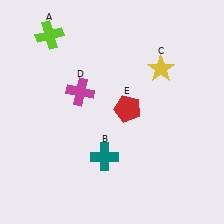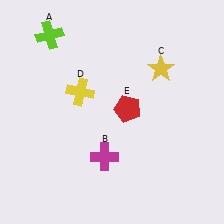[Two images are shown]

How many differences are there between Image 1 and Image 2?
There are 2 differences between the two images.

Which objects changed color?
B changed from teal to magenta. D changed from magenta to yellow.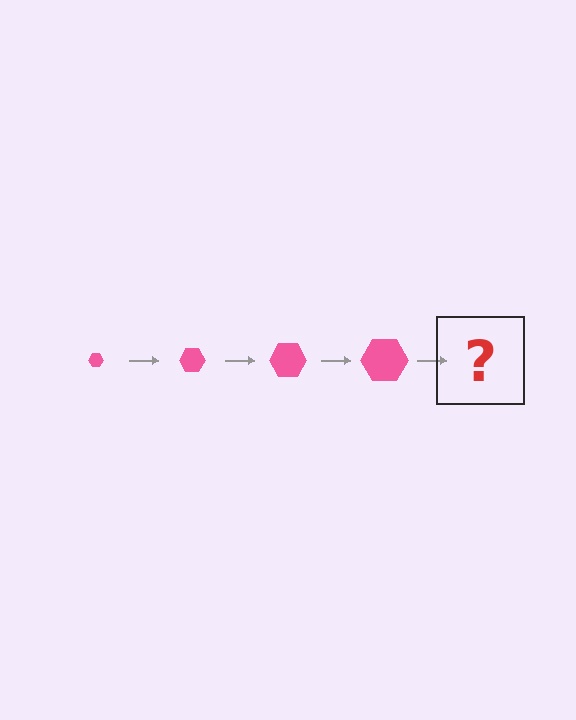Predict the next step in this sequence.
The next step is a pink hexagon, larger than the previous one.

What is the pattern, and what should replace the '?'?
The pattern is that the hexagon gets progressively larger each step. The '?' should be a pink hexagon, larger than the previous one.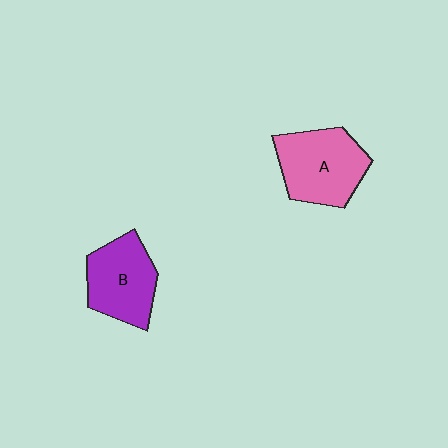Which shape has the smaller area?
Shape B (purple).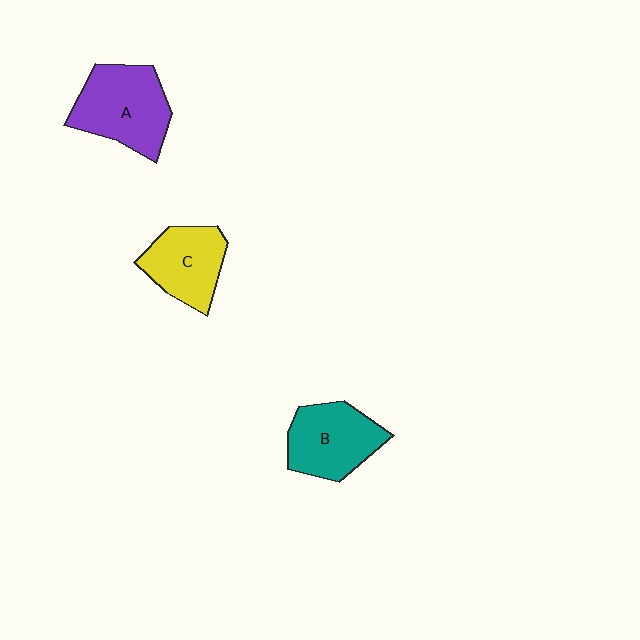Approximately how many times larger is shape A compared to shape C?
Approximately 1.3 times.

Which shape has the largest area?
Shape A (purple).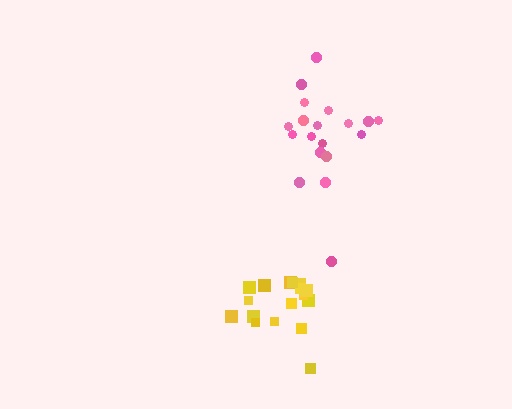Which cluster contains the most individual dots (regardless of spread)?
Pink (19).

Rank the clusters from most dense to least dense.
yellow, pink.